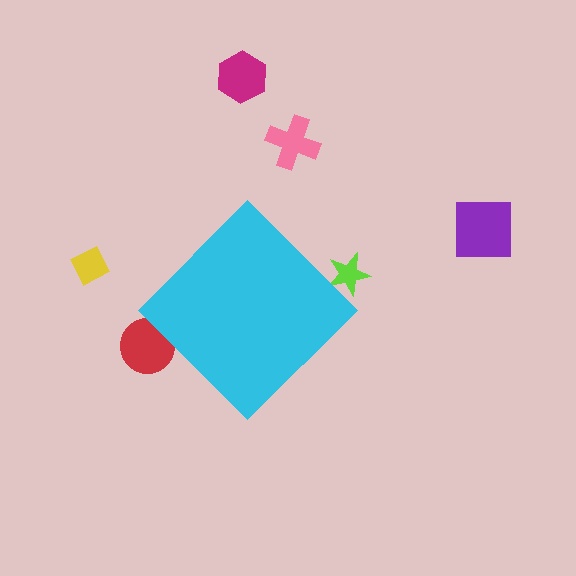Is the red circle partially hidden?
Yes, the red circle is partially hidden behind the cyan diamond.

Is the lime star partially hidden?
Yes, the lime star is partially hidden behind the cyan diamond.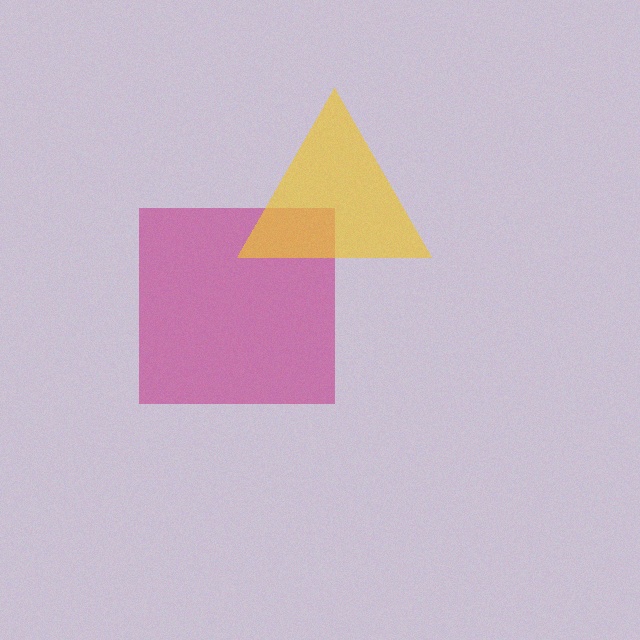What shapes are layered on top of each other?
The layered shapes are: a magenta square, a yellow triangle.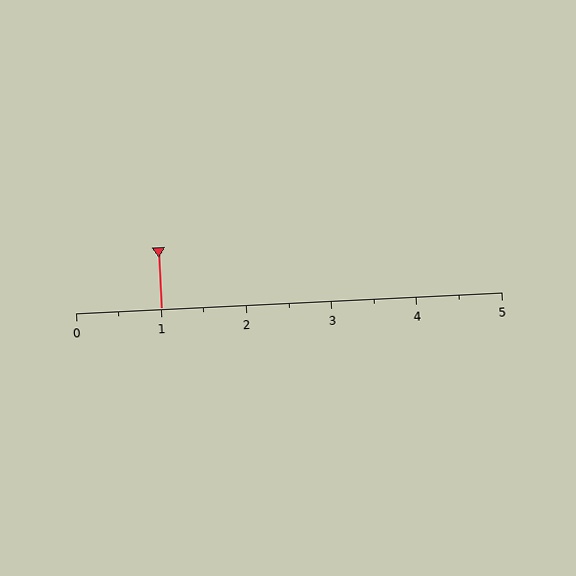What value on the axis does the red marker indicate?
The marker indicates approximately 1.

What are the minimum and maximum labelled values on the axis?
The axis runs from 0 to 5.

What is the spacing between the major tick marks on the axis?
The major ticks are spaced 1 apart.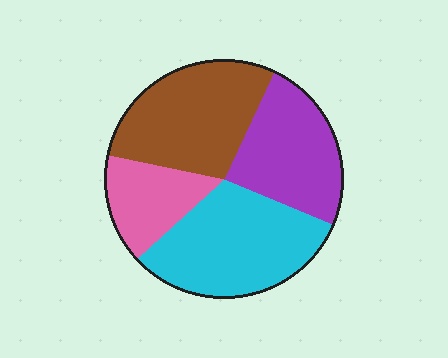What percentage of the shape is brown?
Brown covers about 30% of the shape.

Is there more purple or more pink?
Purple.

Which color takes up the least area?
Pink, at roughly 15%.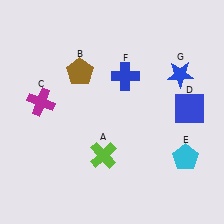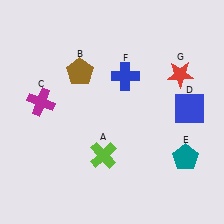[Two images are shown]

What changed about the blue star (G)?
In Image 1, G is blue. In Image 2, it changed to red.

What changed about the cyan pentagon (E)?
In Image 1, E is cyan. In Image 2, it changed to teal.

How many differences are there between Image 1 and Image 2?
There are 2 differences between the two images.